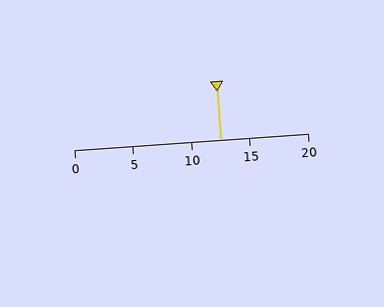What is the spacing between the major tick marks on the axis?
The major ticks are spaced 5 apart.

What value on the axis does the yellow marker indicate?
The marker indicates approximately 12.5.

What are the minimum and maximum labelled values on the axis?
The axis runs from 0 to 20.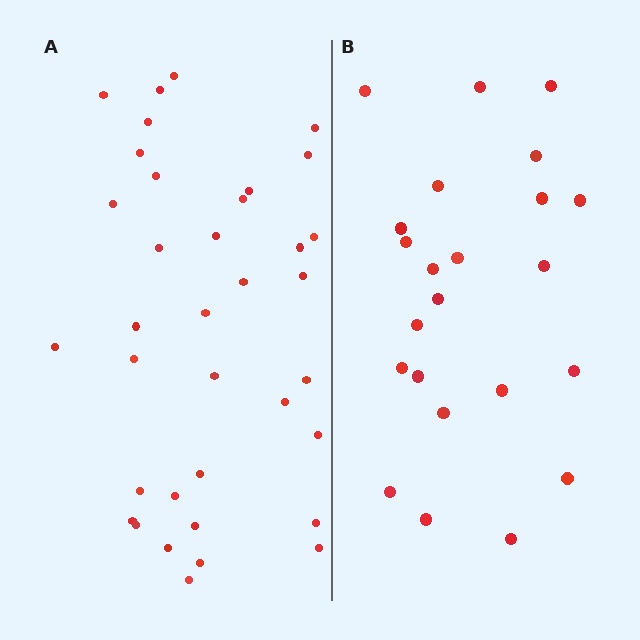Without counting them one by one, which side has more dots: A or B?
Region A (the left region) has more dots.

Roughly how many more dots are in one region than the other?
Region A has approximately 15 more dots than region B.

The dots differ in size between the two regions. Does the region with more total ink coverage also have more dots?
No. Region B has more total ink coverage because its dots are larger, but region A actually contains more individual dots. Total area can be misleading — the number of items is what matters here.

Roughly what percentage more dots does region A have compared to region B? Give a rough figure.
About 55% more.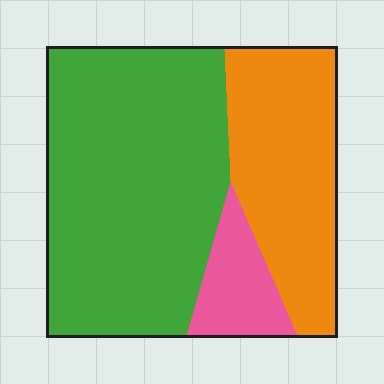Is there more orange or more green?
Green.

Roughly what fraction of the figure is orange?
Orange covers about 30% of the figure.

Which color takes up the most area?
Green, at roughly 60%.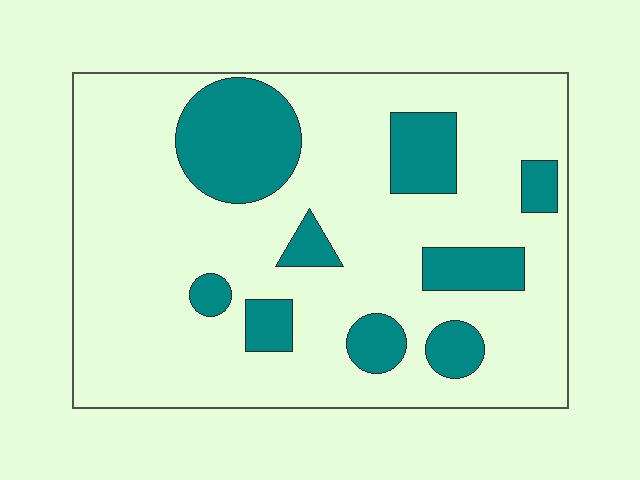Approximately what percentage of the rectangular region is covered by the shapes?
Approximately 20%.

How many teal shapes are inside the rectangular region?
9.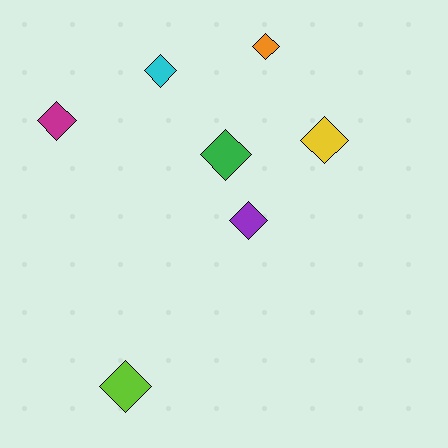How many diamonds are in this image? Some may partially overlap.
There are 7 diamonds.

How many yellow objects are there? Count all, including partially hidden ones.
There is 1 yellow object.